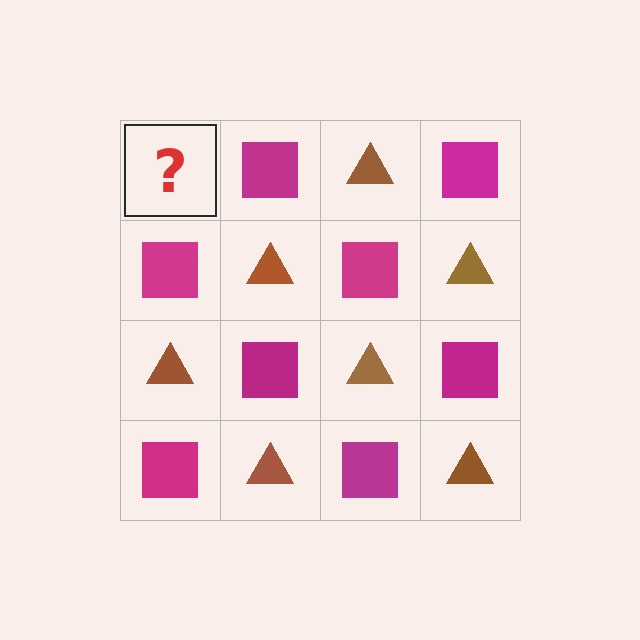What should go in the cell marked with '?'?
The missing cell should contain a brown triangle.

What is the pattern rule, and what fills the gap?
The rule is that it alternates brown triangle and magenta square in a checkerboard pattern. The gap should be filled with a brown triangle.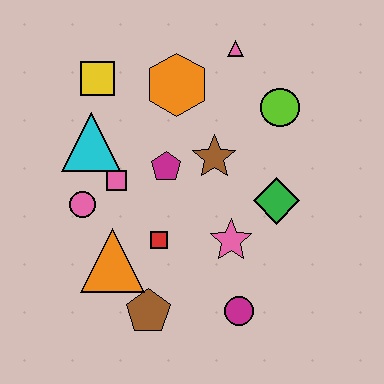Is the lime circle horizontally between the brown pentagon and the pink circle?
No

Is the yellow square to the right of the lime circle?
No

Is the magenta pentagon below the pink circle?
No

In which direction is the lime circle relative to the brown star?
The lime circle is to the right of the brown star.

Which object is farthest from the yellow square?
The magenta circle is farthest from the yellow square.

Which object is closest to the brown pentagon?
The orange triangle is closest to the brown pentagon.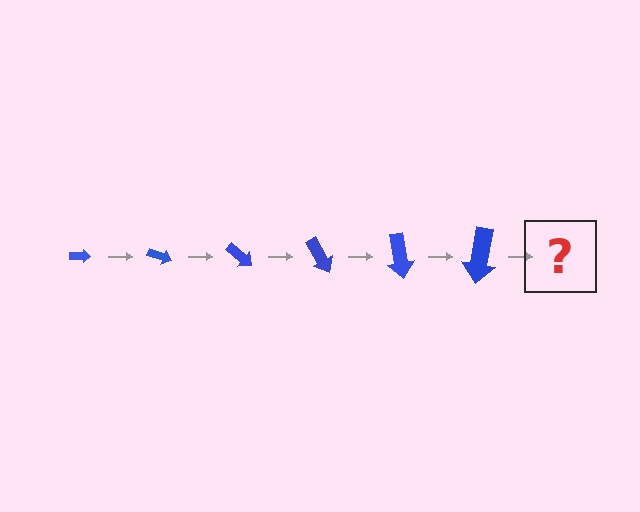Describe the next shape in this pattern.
It should be an arrow, larger than the previous one and rotated 120 degrees from the start.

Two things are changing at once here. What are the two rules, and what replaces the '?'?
The two rules are that the arrow grows larger each step and it rotates 20 degrees each step. The '?' should be an arrow, larger than the previous one and rotated 120 degrees from the start.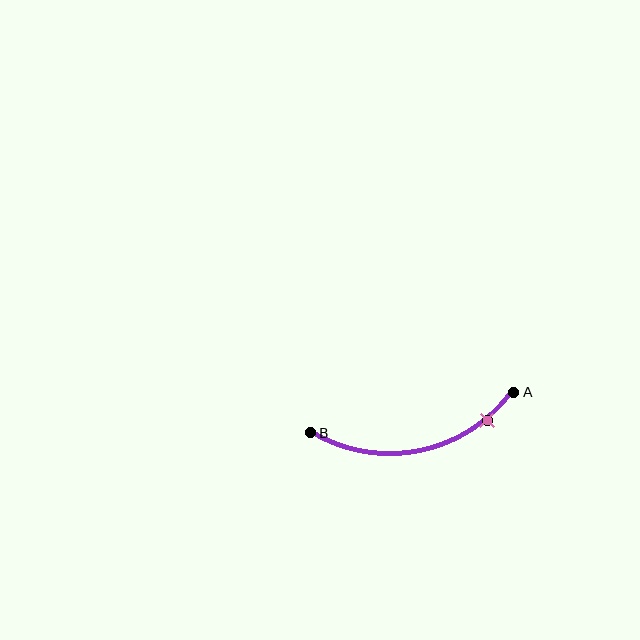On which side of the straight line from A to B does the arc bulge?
The arc bulges below the straight line connecting A and B.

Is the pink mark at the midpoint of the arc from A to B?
No. The pink mark lies on the arc but is closer to endpoint A. The arc midpoint would be at the point on the curve equidistant along the arc from both A and B.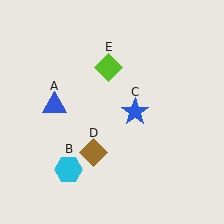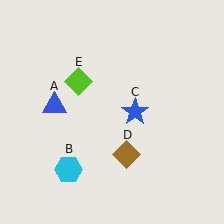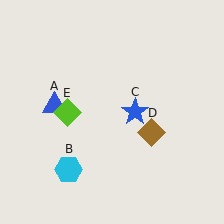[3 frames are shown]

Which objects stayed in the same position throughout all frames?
Blue triangle (object A) and cyan hexagon (object B) and blue star (object C) remained stationary.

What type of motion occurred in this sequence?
The brown diamond (object D), lime diamond (object E) rotated counterclockwise around the center of the scene.